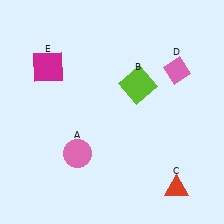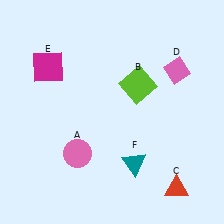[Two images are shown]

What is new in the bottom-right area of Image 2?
A teal triangle (F) was added in the bottom-right area of Image 2.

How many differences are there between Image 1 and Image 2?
There is 1 difference between the two images.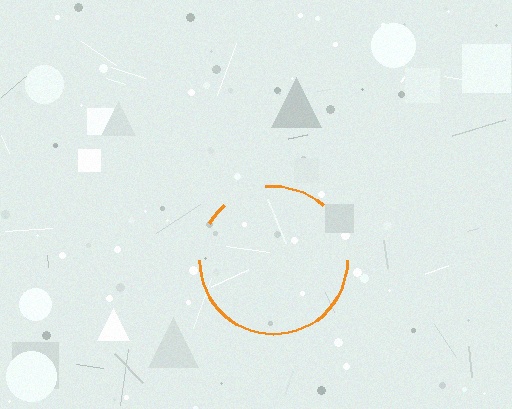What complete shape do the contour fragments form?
The contour fragments form a circle.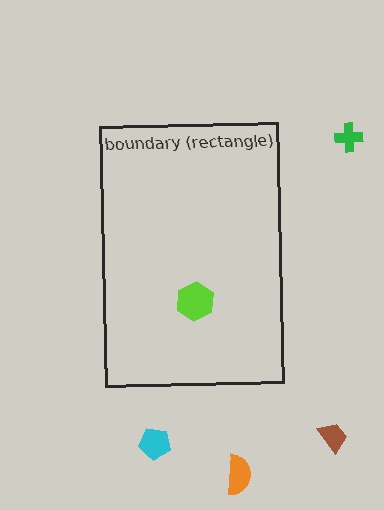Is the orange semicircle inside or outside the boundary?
Outside.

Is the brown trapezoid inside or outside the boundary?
Outside.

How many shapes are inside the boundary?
1 inside, 4 outside.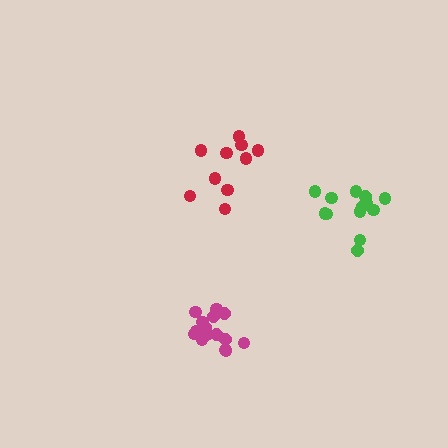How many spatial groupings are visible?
There are 3 spatial groupings.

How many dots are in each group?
Group 1: 10 dots, Group 2: 16 dots, Group 3: 13 dots (39 total).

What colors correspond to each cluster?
The clusters are colored: red, magenta, green.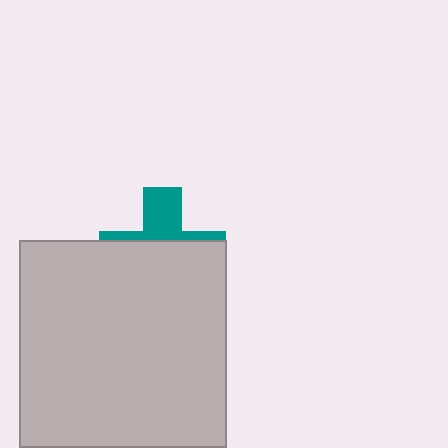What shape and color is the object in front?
The object in front is a light gray square.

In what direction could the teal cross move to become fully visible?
The teal cross could move up. That would shift it out from behind the light gray square entirely.